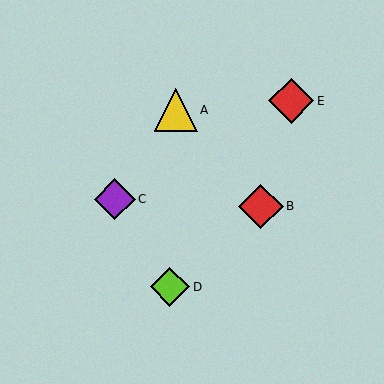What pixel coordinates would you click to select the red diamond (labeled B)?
Click at (261, 206) to select the red diamond B.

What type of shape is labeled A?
Shape A is a yellow triangle.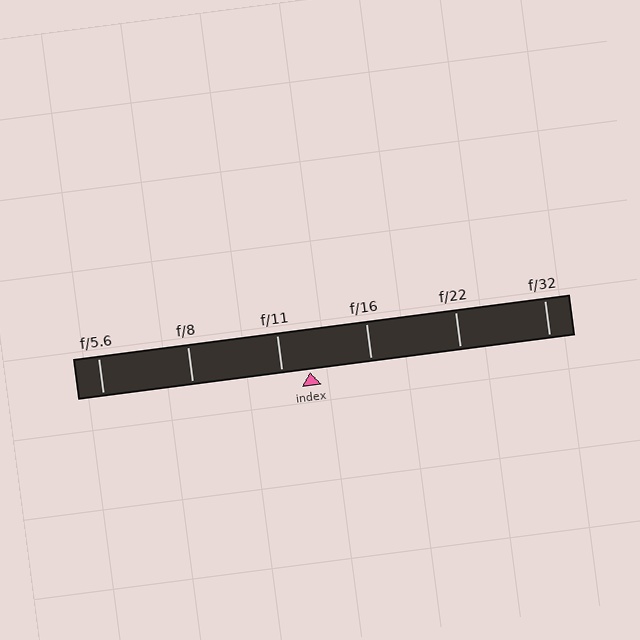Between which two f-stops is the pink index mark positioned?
The index mark is between f/11 and f/16.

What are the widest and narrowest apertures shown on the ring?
The widest aperture shown is f/5.6 and the narrowest is f/32.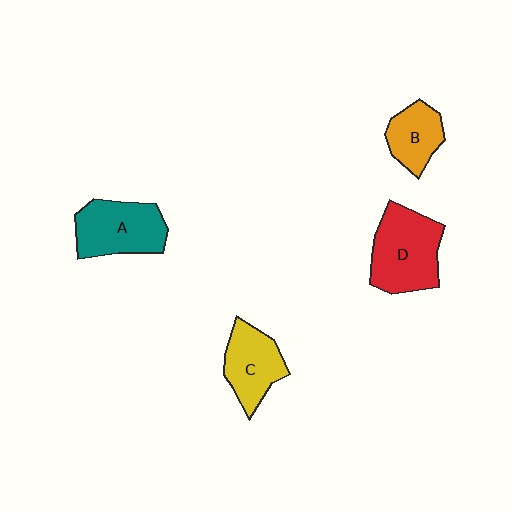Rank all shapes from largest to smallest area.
From largest to smallest: D (red), A (teal), C (yellow), B (orange).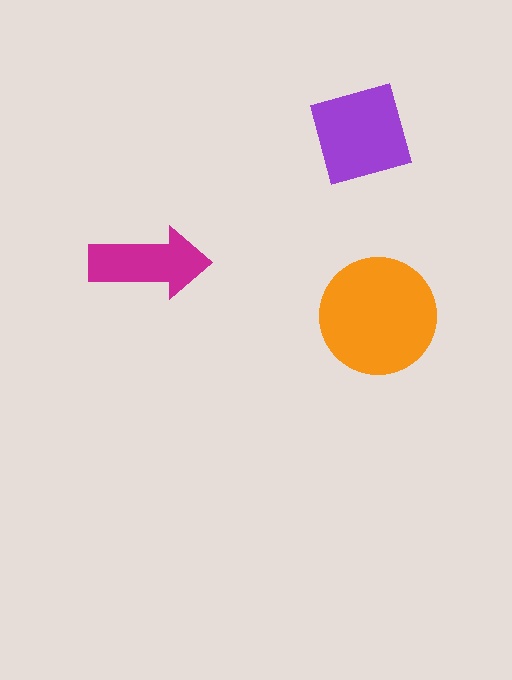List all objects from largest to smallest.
The orange circle, the purple square, the magenta arrow.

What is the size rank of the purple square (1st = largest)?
2nd.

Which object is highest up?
The purple square is topmost.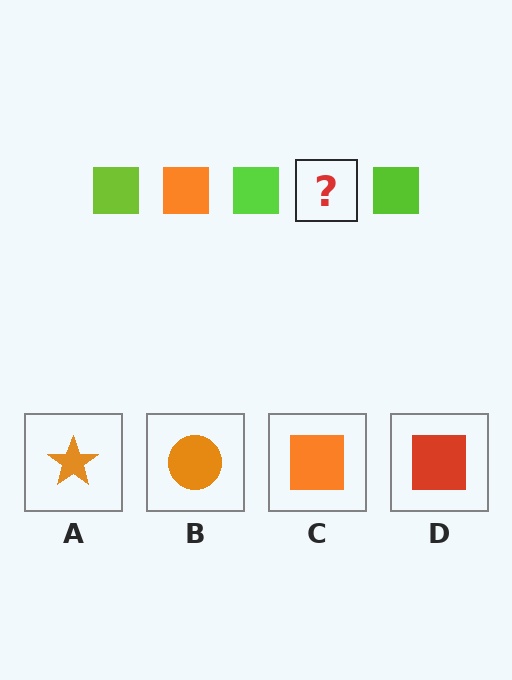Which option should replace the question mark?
Option C.